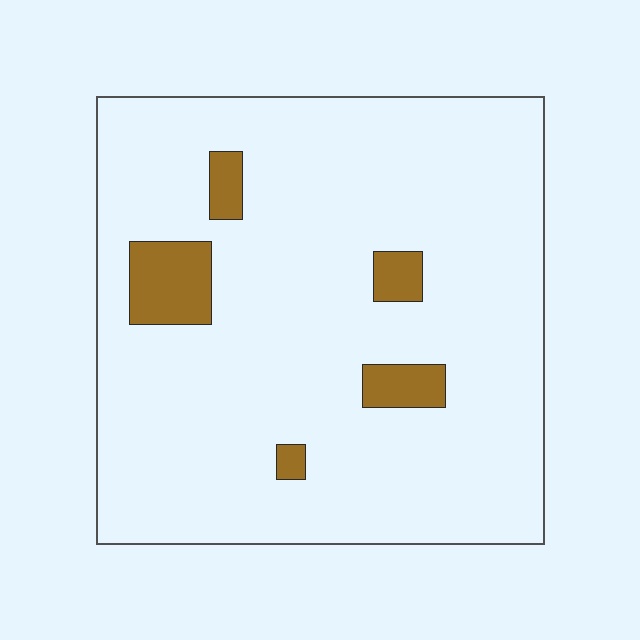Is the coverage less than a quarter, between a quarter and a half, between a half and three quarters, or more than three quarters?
Less than a quarter.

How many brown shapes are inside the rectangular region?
5.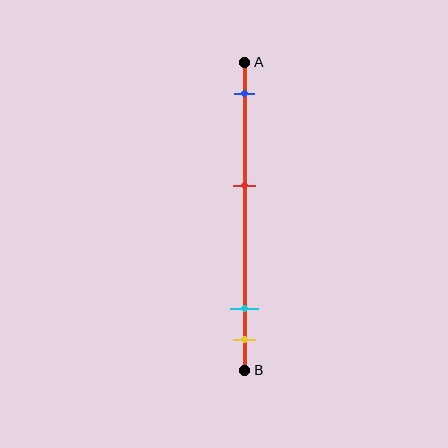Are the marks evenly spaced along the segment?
No, the marks are not evenly spaced.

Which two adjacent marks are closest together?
The cyan and yellow marks are the closest adjacent pair.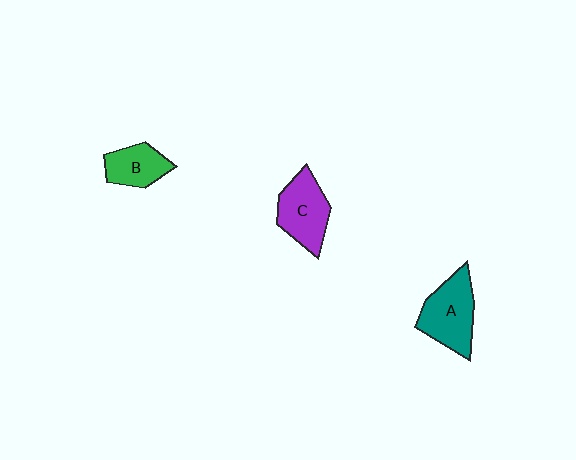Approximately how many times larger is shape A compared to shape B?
Approximately 1.5 times.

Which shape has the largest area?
Shape A (teal).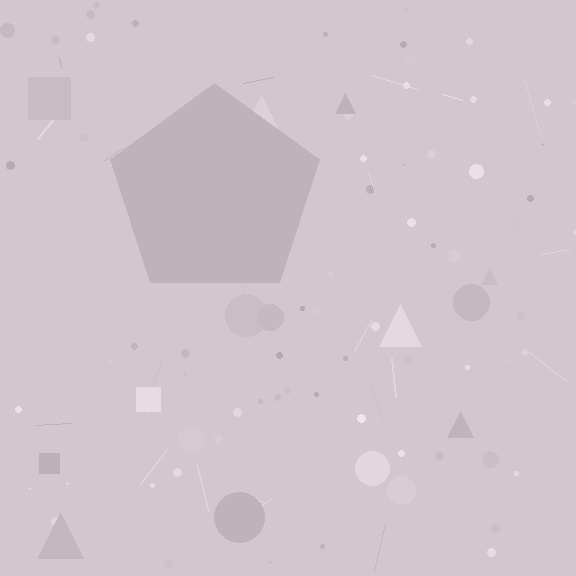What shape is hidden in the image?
A pentagon is hidden in the image.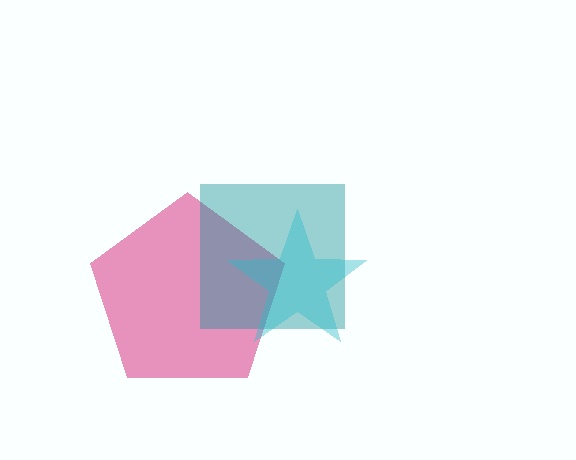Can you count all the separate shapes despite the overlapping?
Yes, there are 3 separate shapes.